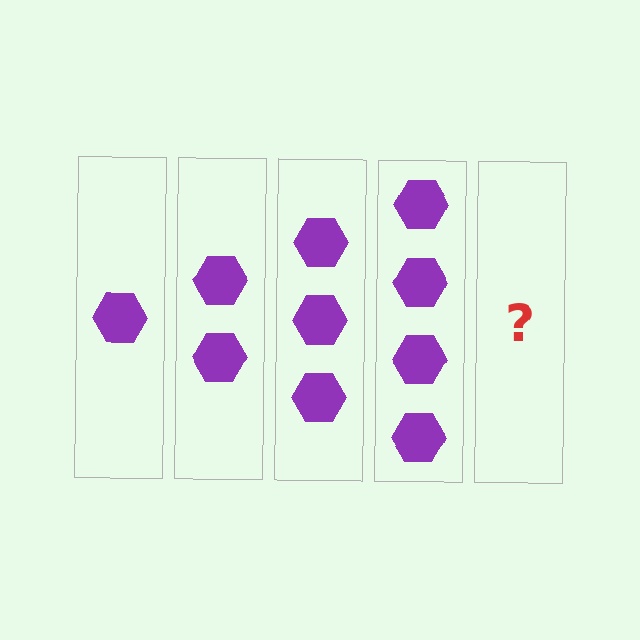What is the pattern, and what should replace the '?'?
The pattern is that each step adds one more hexagon. The '?' should be 5 hexagons.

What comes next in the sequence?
The next element should be 5 hexagons.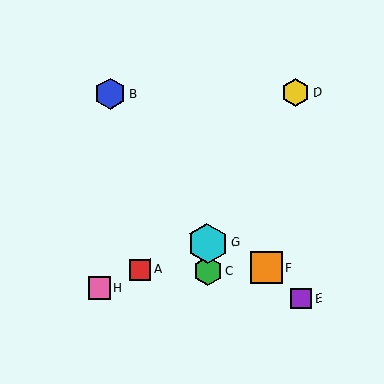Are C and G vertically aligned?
Yes, both are at x≈208.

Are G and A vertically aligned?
No, G is at x≈208 and A is at x≈140.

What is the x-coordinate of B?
Object B is at x≈110.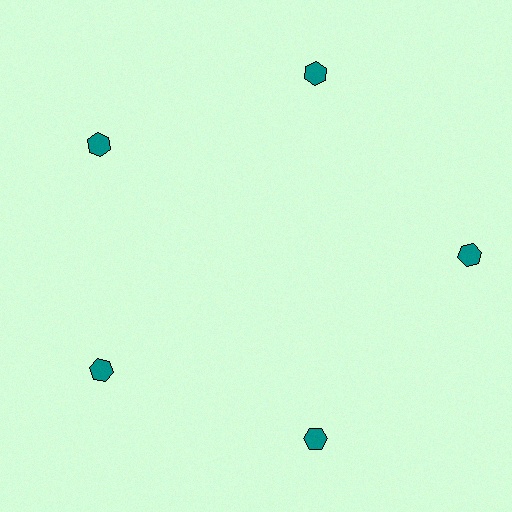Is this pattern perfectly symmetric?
No. The 5 teal hexagons are arranged in a ring, but one element near the 3 o'clock position is pushed outward from the center, breaking the 5-fold rotational symmetry.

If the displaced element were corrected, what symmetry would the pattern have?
It would have 5-fold rotational symmetry — the pattern would map onto itself every 72 degrees.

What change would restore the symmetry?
The symmetry would be restored by moving it inward, back onto the ring so that all 5 hexagons sit at equal angles and equal distance from the center.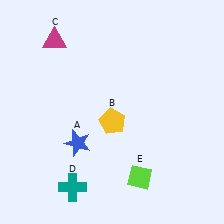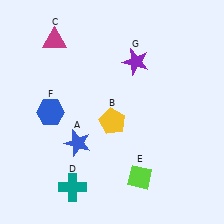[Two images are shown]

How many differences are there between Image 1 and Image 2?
There are 2 differences between the two images.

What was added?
A blue hexagon (F), a purple star (G) were added in Image 2.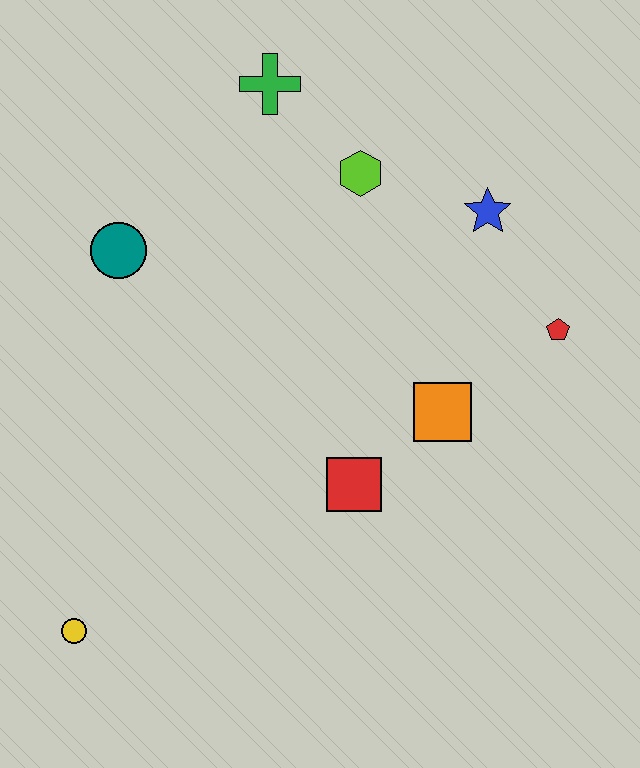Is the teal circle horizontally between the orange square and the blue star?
No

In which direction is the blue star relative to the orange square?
The blue star is above the orange square.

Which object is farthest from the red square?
The green cross is farthest from the red square.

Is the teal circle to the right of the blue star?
No